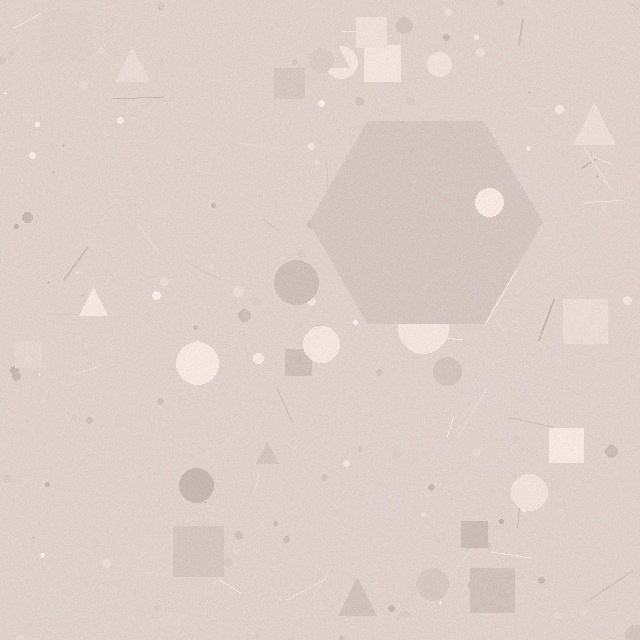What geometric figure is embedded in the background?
A hexagon is embedded in the background.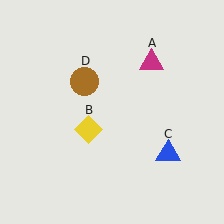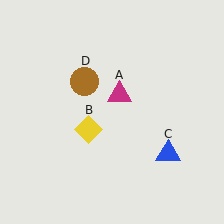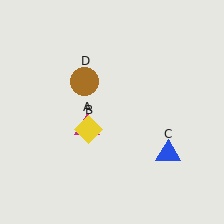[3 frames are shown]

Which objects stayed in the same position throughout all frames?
Yellow diamond (object B) and blue triangle (object C) and brown circle (object D) remained stationary.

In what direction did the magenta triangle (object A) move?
The magenta triangle (object A) moved down and to the left.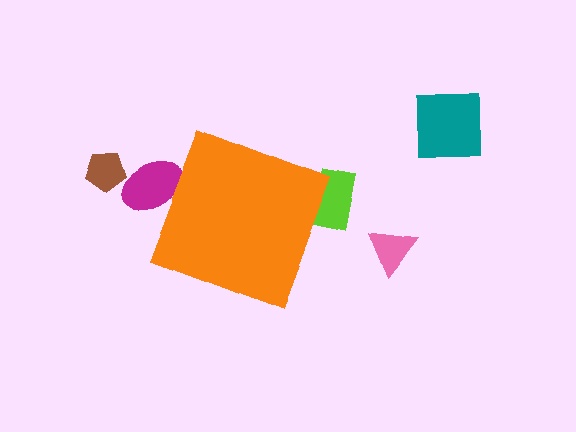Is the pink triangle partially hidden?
No, the pink triangle is fully visible.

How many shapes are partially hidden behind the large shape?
2 shapes are partially hidden.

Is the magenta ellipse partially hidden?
Yes, the magenta ellipse is partially hidden behind the orange diamond.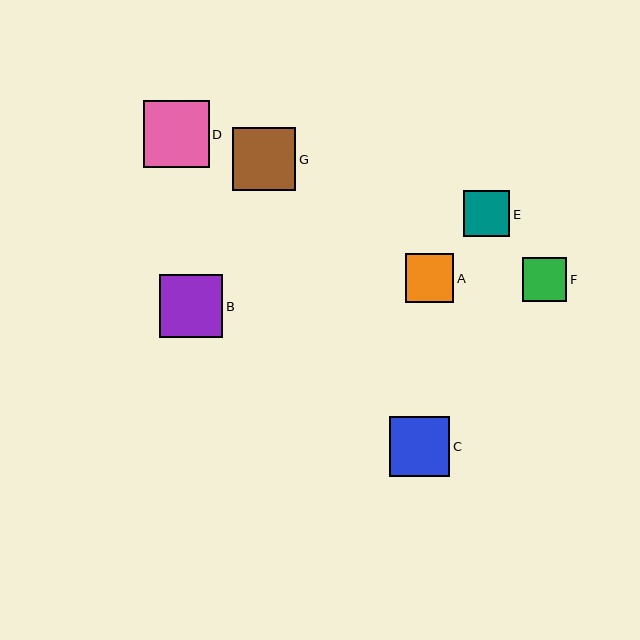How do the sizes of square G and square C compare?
Square G and square C are approximately the same size.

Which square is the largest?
Square D is the largest with a size of approximately 66 pixels.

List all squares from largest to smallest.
From largest to smallest: D, G, B, C, A, E, F.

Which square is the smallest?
Square F is the smallest with a size of approximately 44 pixels.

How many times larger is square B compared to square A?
Square B is approximately 1.3 times the size of square A.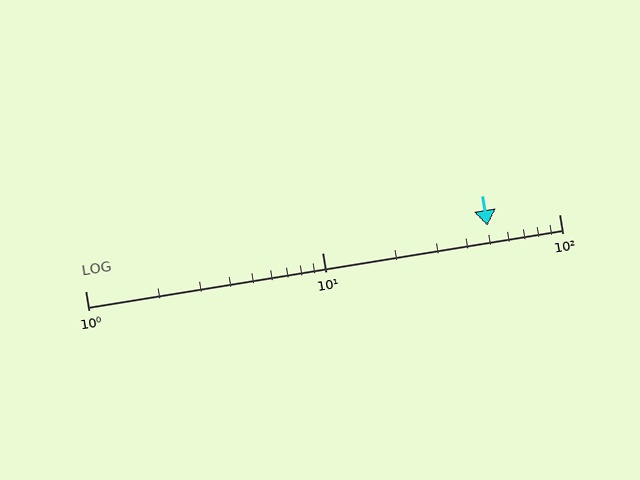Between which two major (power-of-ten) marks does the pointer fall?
The pointer is between 10 and 100.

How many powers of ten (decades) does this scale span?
The scale spans 2 decades, from 1 to 100.